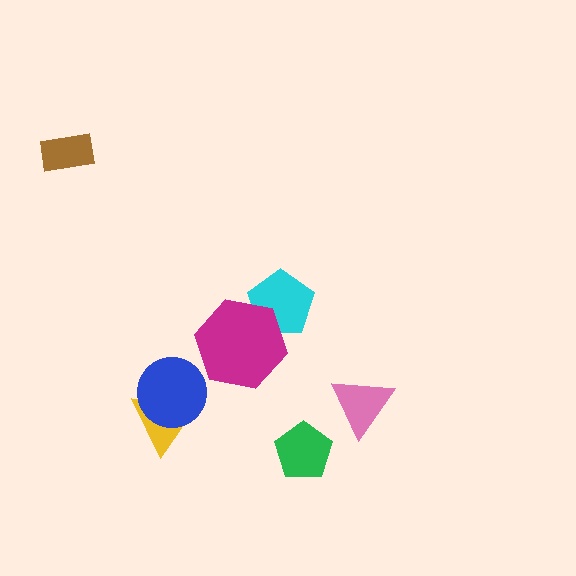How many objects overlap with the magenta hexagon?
1 object overlaps with the magenta hexagon.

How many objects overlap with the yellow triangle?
1 object overlaps with the yellow triangle.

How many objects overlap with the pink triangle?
0 objects overlap with the pink triangle.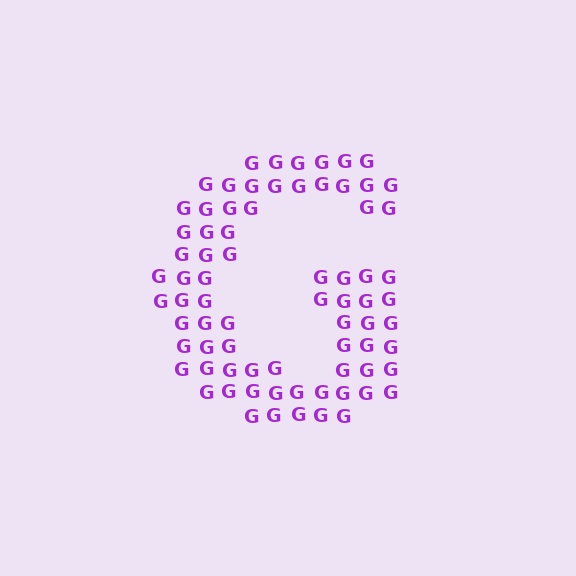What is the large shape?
The large shape is the letter G.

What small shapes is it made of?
It is made of small letter G's.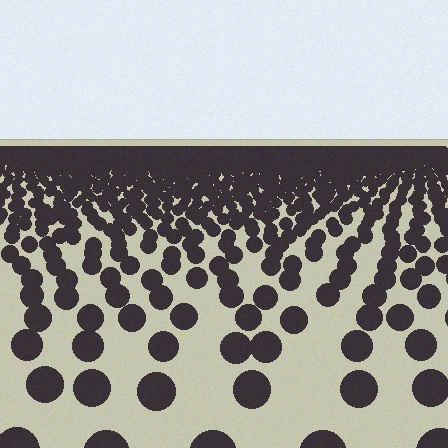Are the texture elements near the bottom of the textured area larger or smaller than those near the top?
Larger. Near the bottom, elements are closer to the viewer and appear at a bigger on-screen size.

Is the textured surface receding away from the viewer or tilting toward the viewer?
The surface is receding away from the viewer. Texture elements get smaller and denser toward the top.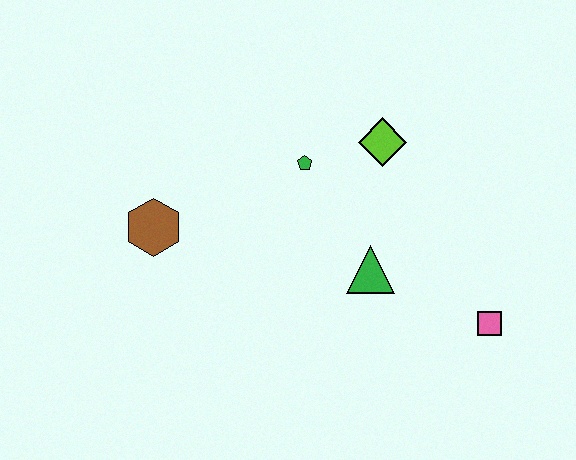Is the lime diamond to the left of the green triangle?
No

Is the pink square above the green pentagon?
No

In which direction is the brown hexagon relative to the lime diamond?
The brown hexagon is to the left of the lime diamond.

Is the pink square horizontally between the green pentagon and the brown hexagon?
No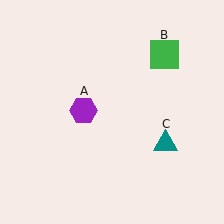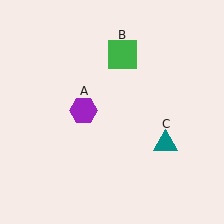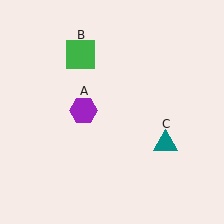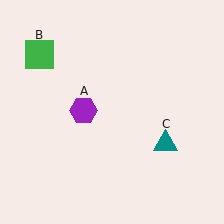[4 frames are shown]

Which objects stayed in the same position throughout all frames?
Purple hexagon (object A) and teal triangle (object C) remained stationary.